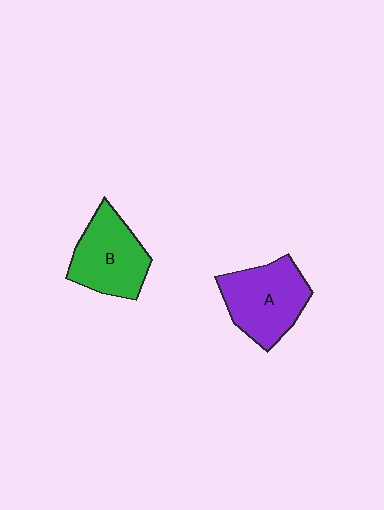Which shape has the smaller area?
Shape B (green).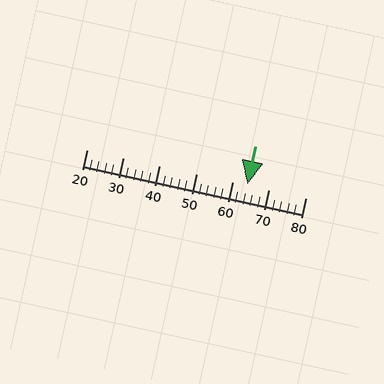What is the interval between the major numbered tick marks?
The major tick marks are spaced 10 units apart.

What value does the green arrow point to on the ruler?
The green arrow points to approximately 64.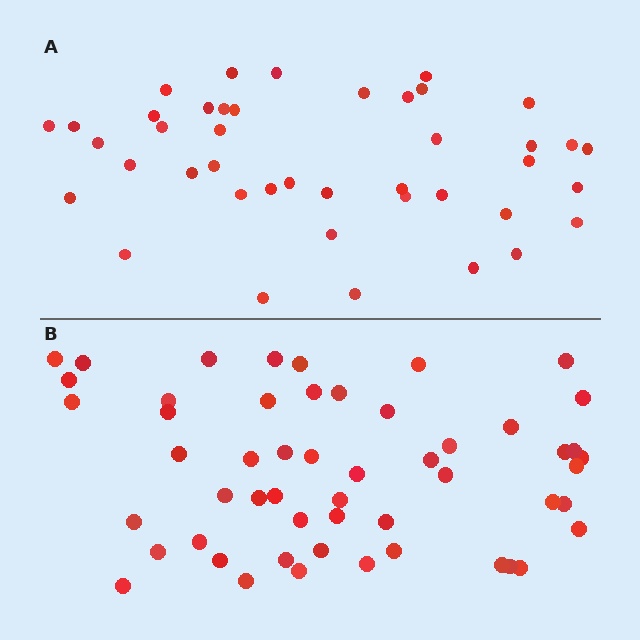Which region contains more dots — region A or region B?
Region B (the bottom region) has more dots.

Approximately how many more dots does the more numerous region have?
Region B has roughly 12 or so more dots than region A.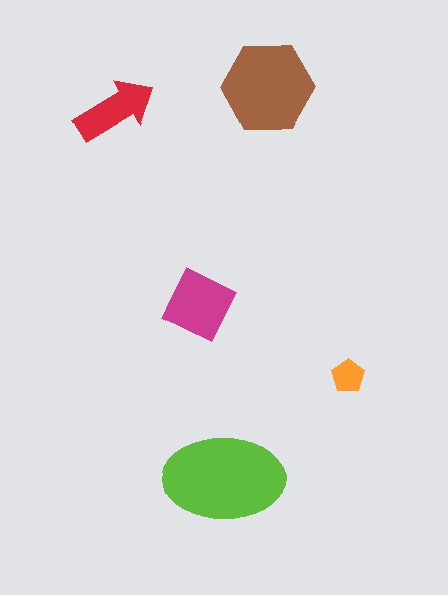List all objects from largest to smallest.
The lime ellipse, the brown hexagon, the magenta diamond, the red arrow, the orange pentagon.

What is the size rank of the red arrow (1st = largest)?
4th.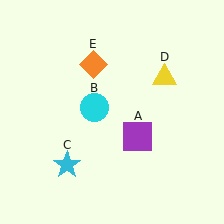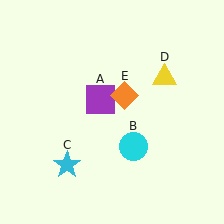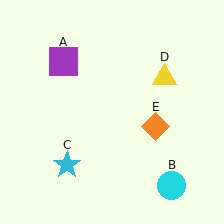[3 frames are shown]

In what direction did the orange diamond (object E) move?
The orange diamond (object E) moved down and to the right.